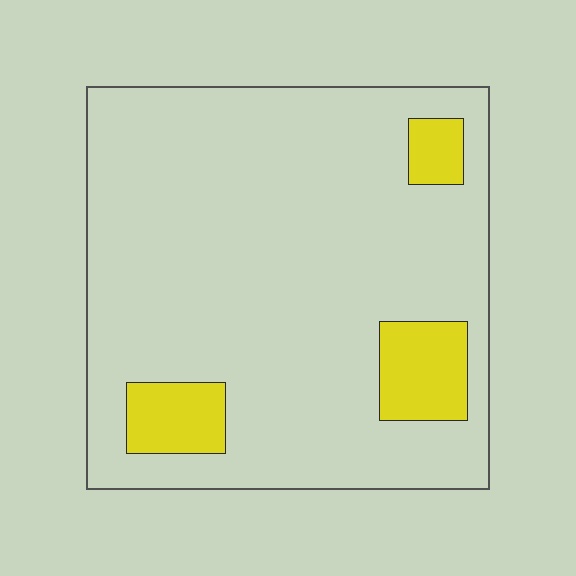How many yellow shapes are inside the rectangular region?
3.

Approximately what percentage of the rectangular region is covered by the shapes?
Approximately 10%.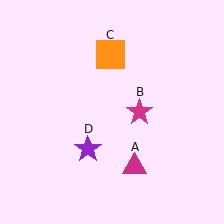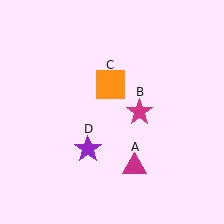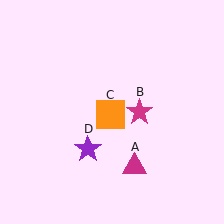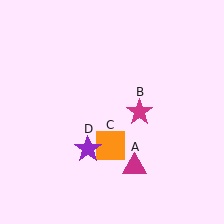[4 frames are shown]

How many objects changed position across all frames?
1 object changed position: orange square (object C).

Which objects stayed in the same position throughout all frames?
Magenta triangle (object A) and magenta star (object B) and purple star (object D) remained stationary.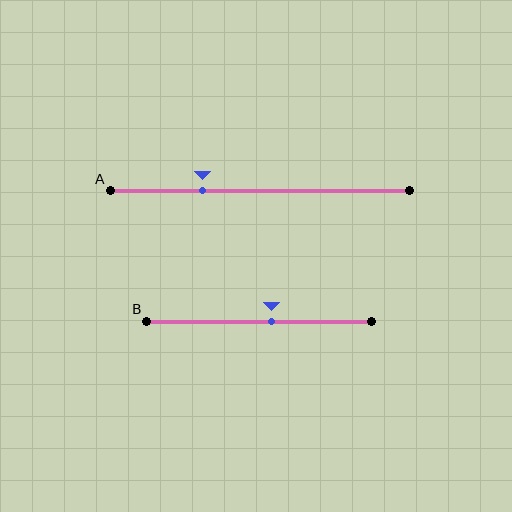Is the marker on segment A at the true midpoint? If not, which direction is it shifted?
No, the marker on segment A is shifted to the left by about 19% of the segment length.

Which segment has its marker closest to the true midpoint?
Segment B has its marker closest to the true midpoint.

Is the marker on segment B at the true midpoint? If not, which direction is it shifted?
No, the marker on segment B is shifted to the right by about 5% of the segment length.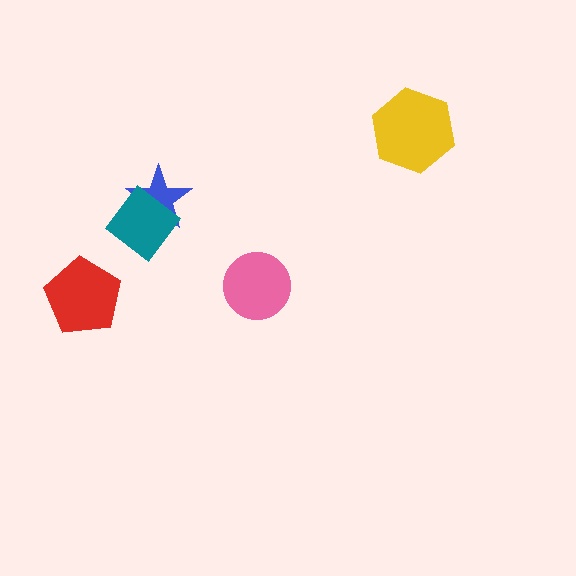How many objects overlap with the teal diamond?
1 object overlaps with the teal diamond.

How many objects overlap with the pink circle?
0 objects overlap with the pink circle.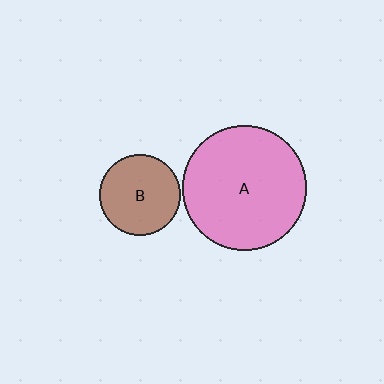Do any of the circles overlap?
No, none of the circles overlap.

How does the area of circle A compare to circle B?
Approximately 2.3 times.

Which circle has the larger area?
Circle A (pink).